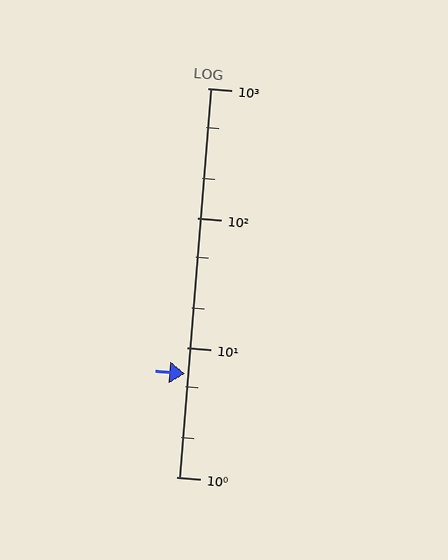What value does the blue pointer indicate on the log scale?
The pointer indicates approximately 6.3.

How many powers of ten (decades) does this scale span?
The scale spans 3 decades, from 1 to 1000.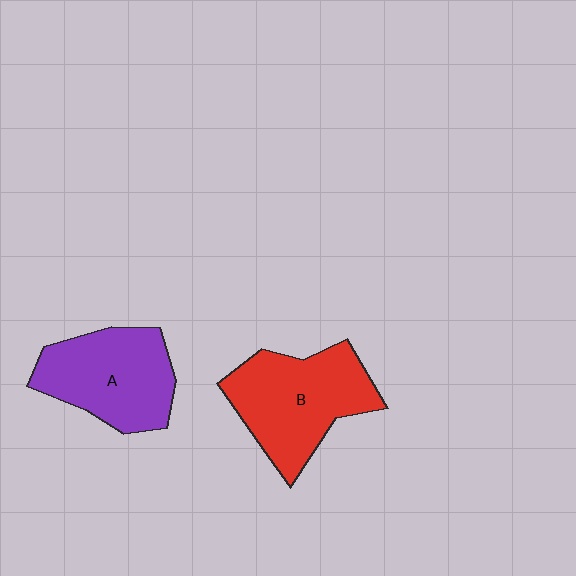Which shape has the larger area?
Shape B (red).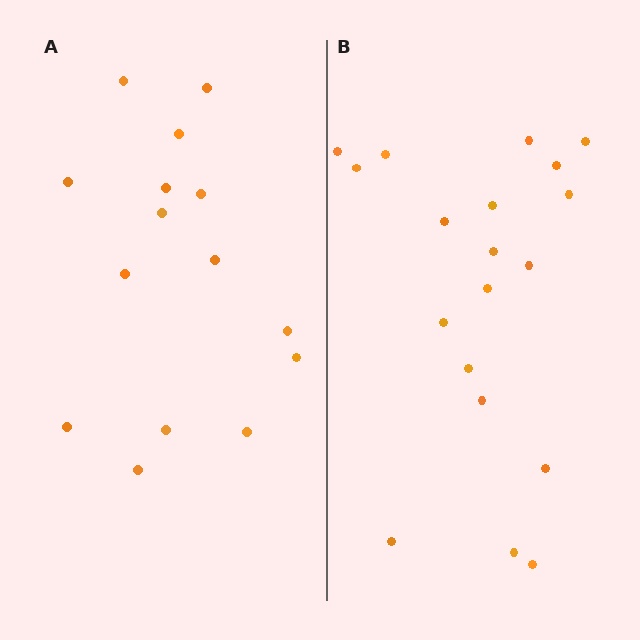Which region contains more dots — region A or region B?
Region B (the right region) has more dots.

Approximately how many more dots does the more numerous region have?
Region B has about 4 more dots than region A.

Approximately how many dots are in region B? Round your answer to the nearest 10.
About 20 dots. (The exact count is 19, which rounds to 20.)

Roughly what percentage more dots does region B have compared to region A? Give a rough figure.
About 25% more.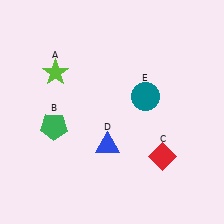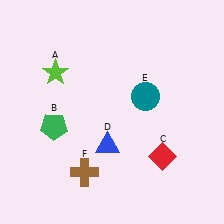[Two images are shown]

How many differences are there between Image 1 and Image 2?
There is 1 difference between the two images.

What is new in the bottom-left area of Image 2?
A brown cross (F) was added in the bottom-left area of Image 2.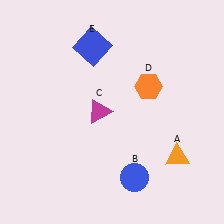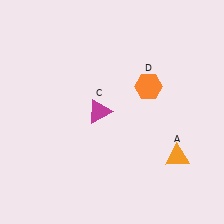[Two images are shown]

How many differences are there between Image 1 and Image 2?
There are 2 differences between the two images.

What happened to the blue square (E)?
The blue square (E) was removed in Image 2. It was in the top-left area of Image 1.